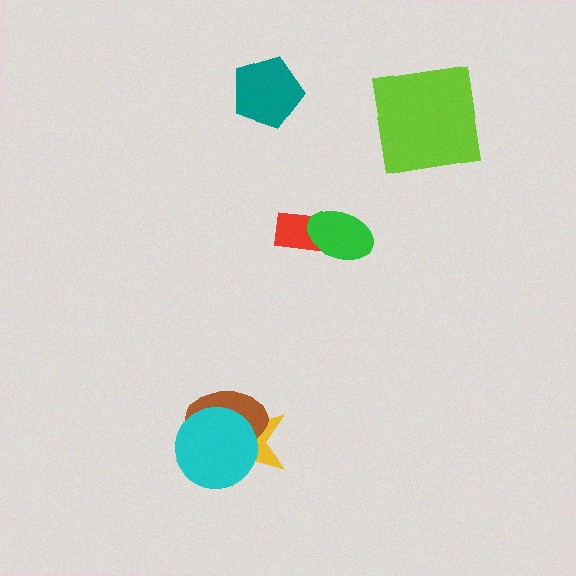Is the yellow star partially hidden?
Yes, it is partially covered by another shape.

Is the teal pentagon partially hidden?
No, no other shape covers it.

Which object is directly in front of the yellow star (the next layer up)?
The brown ellipse is directly in front of the yellow star.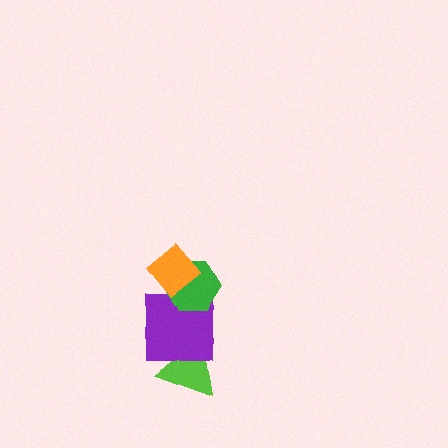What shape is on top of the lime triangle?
The purple square is on top of the lime triangle.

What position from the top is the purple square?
The purple square is 3rd from the top.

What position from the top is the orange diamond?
The orange diamond is 1st from the top.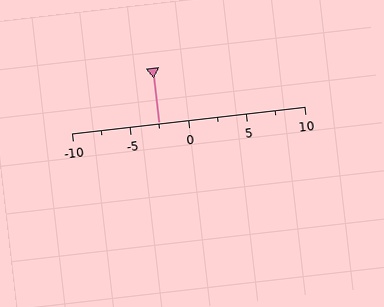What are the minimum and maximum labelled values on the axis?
The axis runs from -10 to 10.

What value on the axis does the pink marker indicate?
The marker indicates approximately -2.5.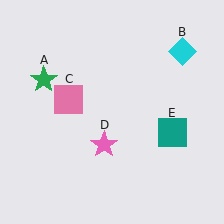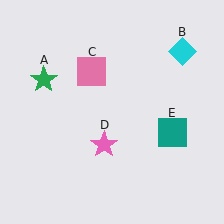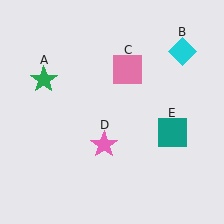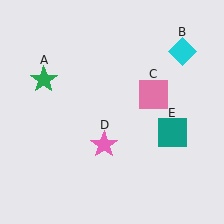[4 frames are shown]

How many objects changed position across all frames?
1 object changed position: pink square (object C).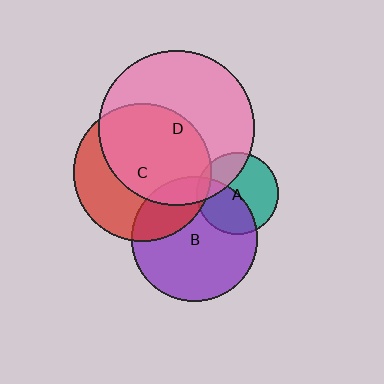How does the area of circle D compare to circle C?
Approximately 1.3 times.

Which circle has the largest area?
Circle D (pink).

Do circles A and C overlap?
Yes.